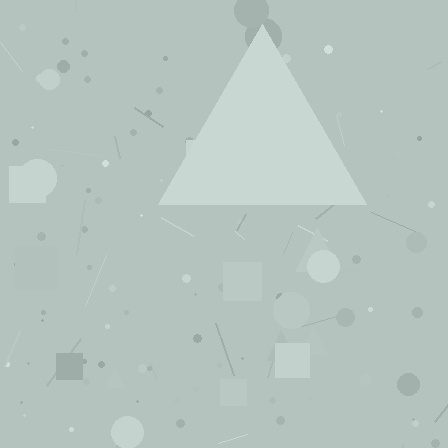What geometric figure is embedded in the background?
A triangle is embedded in the background.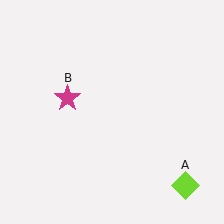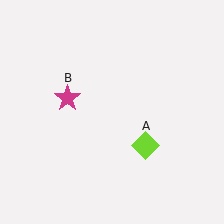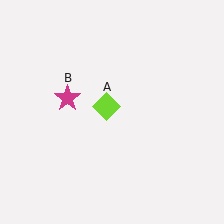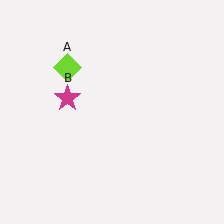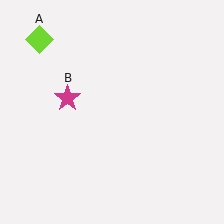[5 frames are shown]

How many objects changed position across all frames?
1 object changed position: lime diamond (object A).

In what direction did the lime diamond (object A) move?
The lime diamond (object A) moved up and to the left.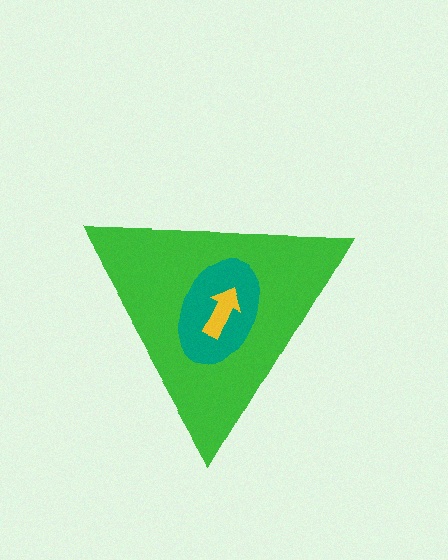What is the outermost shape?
The green triangle.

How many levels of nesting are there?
3.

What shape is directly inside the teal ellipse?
The yellow arrow.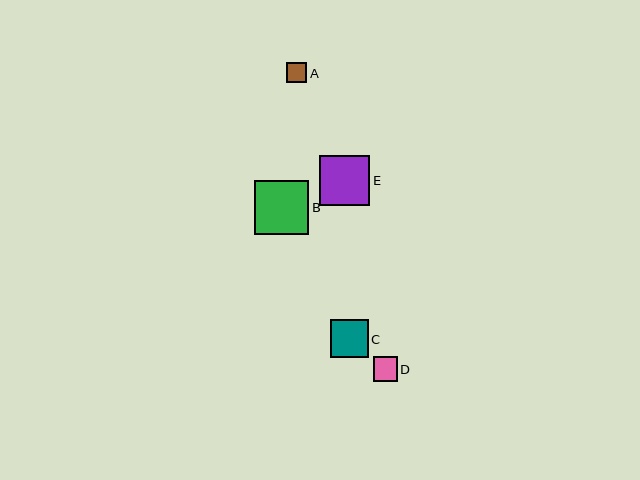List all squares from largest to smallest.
From largest to smallest: B, E, C, D, A.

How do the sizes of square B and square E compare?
Square B and square E are approximately the same size.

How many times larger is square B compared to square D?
Square B is approximately 2.3 times the size of square D.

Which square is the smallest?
Square A is the smallest with a size of approximately 20 pixels.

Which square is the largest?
Square B is the largest with a size of approximately 55 pixels.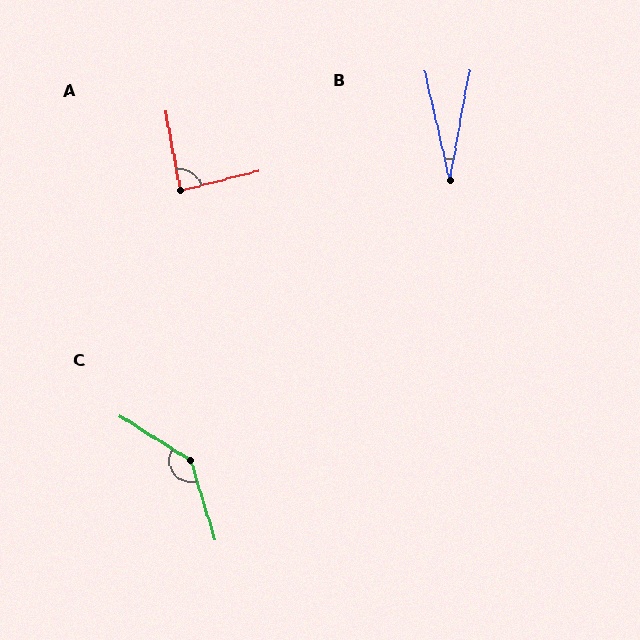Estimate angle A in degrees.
Approximately 86 degrees.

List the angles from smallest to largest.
B (23°), A (86°), C (139°).